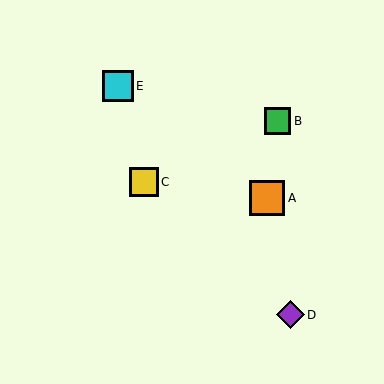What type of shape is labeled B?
Shape B is a green square.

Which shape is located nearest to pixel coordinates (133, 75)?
The cyan square (labeled E) at (118, 86) is nearest to that location.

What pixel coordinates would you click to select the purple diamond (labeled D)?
Click at (290, 315) to select the purple diamond D.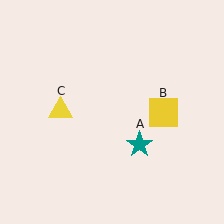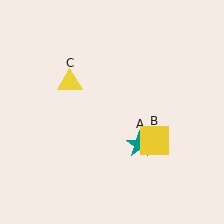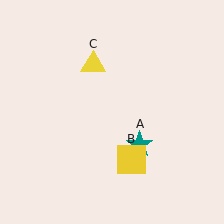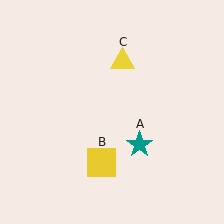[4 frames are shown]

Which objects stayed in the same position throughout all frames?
Teal star (object A) remained stationary.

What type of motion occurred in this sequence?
The yellow square (object B), yellow triangle (object C) rotated clockwise around the center of the scene.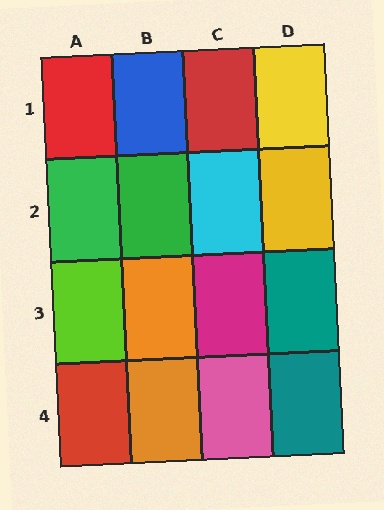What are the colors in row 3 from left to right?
Lime, orange, magenta, teal.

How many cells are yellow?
2 cells are yellow.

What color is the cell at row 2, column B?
Green.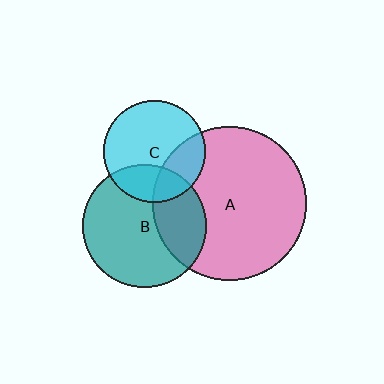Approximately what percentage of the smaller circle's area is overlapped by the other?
Approximately 25%.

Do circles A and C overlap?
Yes.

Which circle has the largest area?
Circle A (pink).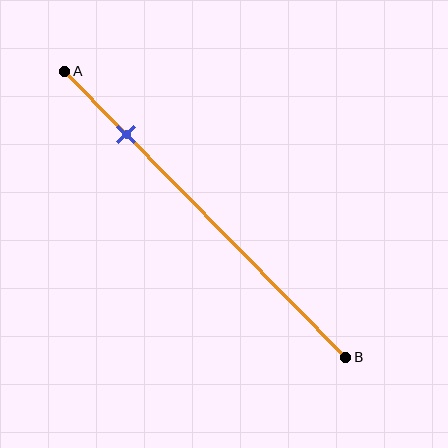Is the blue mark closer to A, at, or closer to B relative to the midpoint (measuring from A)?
The blue mark is closer to point A than the midpoint of segment AB.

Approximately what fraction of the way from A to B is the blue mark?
The blue mark is approximately 20% of the way from A to B.